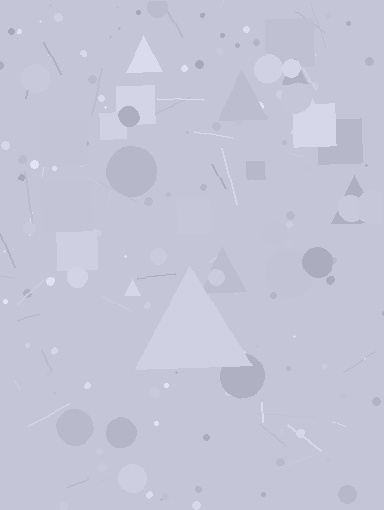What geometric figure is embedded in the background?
A triangle is embedded in the background.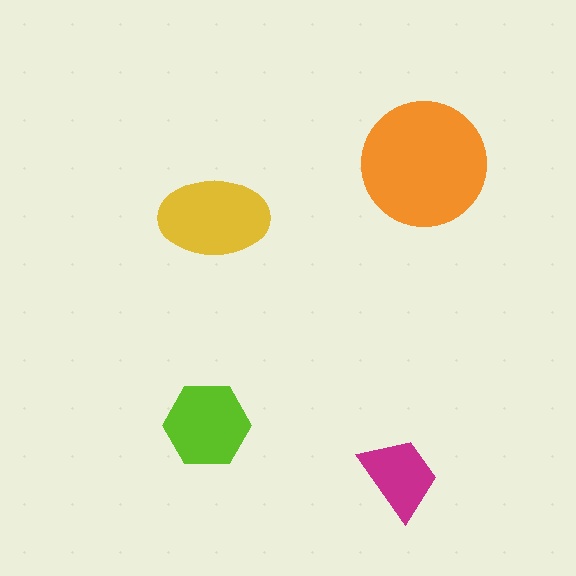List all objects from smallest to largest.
The magenta trapezoid, the lime hexagon, the yellow ellipse, the orange circle.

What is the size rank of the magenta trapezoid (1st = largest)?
4th.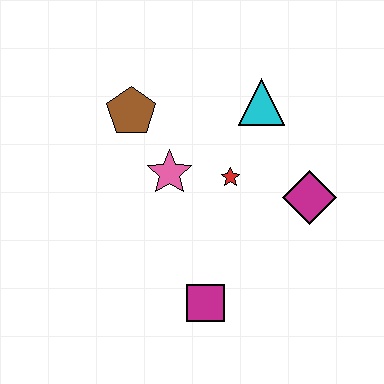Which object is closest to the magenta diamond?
The red star is closest to the magenta diamond.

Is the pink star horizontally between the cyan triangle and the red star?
No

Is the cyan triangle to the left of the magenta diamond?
Yes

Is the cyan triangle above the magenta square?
Yes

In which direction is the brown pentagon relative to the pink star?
The brown pentagon is above the pink star.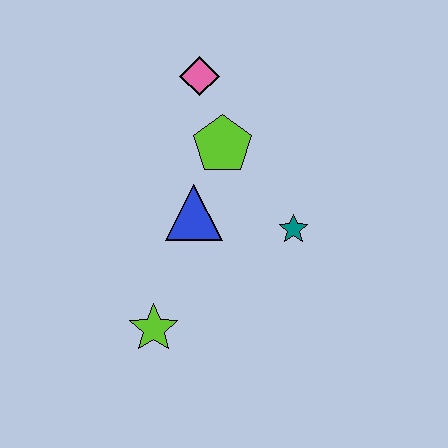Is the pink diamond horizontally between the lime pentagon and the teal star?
No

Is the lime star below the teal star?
Yes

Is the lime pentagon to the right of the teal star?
No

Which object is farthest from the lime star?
The pink diamond is farthest from the lime star.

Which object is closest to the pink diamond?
The lime pentagon is closest to the pink diamond.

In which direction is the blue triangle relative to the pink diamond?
The blue triangle is below the pink diamond.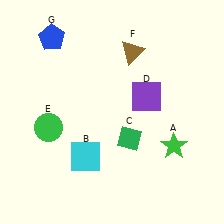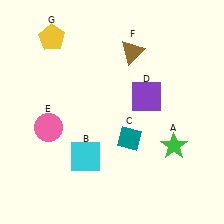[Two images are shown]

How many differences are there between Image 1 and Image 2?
There are 3 differences between the two images.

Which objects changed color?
C changed from green to teal. E changed from green to pink. G changed from blue to yellow.